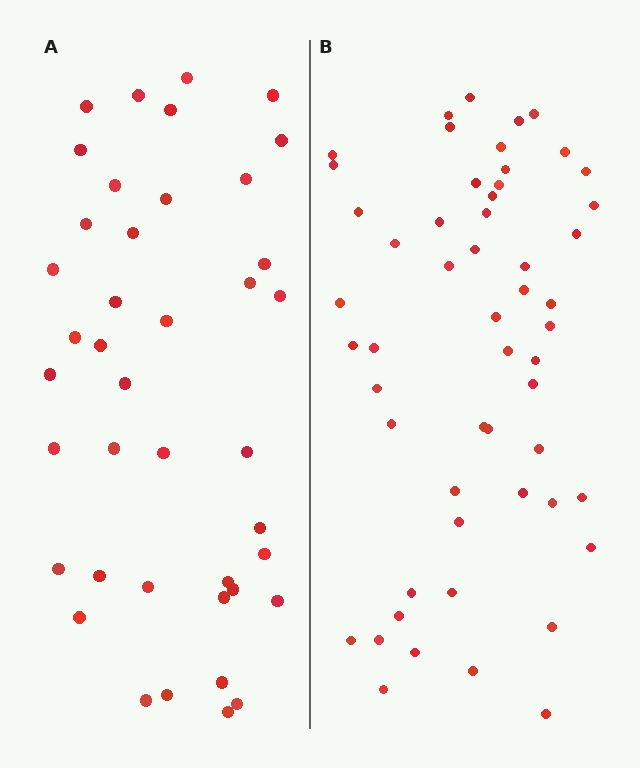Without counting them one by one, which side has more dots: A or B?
Region B (the right region) has more dots.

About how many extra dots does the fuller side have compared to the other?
Region B has approximately 15 more dots than region A.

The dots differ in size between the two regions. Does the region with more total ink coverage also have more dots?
No. Region A has more total ink coverage because its dots are larger, but region B actually contains more individual dots. Total area can be misleading — the number of items is what matters here.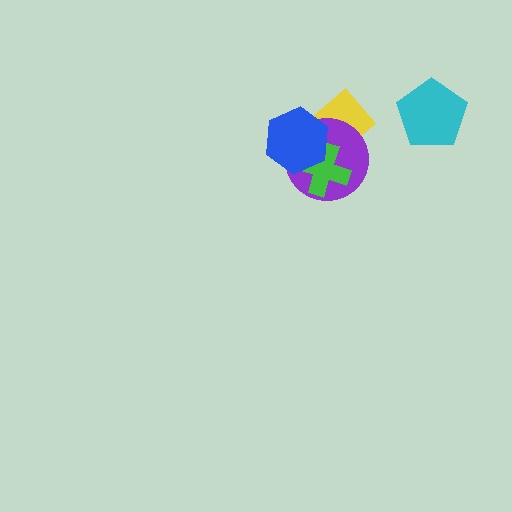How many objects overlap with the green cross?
3 objects overlap with the green cross.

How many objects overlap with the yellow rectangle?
3 objects overlap with the yellow rectangle.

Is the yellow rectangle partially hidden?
Yes, it is partially covered by another shape.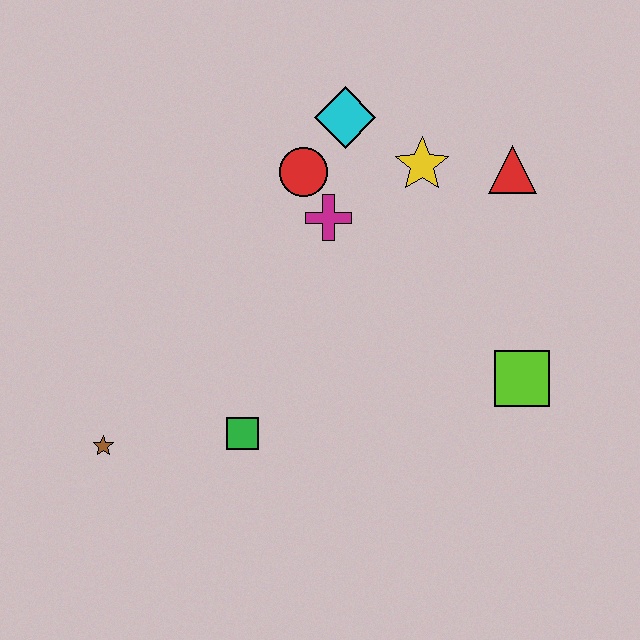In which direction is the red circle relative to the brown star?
The red circle is above the brown star.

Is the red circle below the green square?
No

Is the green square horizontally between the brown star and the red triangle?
Yes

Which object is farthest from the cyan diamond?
The brown star is farthest from the cyan diamond.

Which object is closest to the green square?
The brown star is closest to the green square.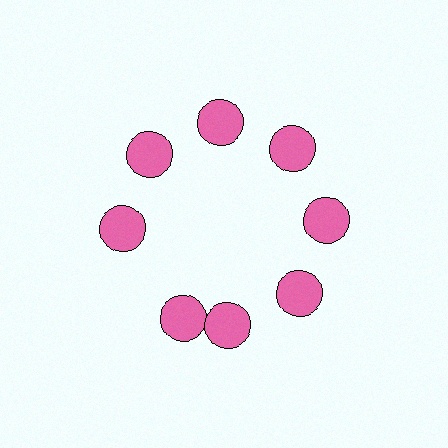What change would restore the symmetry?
The symmetry would be restored by rotating it back into even spacing with its neighbors so that all 8 circles sit at equal angles and equal distance from the center.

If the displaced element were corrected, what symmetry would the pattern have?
It would have 8-fold rotational symmetry — the pattern would map onto itself every 45 degrees.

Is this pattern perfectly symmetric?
No. The 8 pink circles are arranged in a ring, but one element near the 8 o'clock position is rotated out of alignment along the ring, breaking the 8-fold rotational symmetry.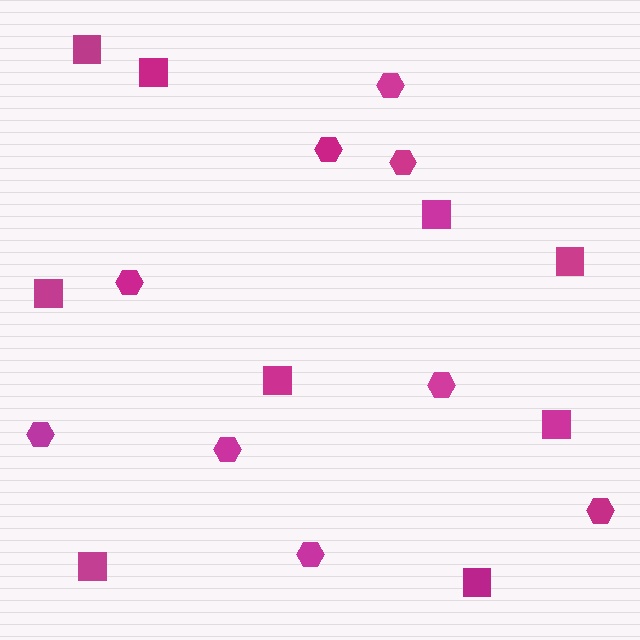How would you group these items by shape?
There are 2 groups: one group of hexagons (9) and one group of squares (9).